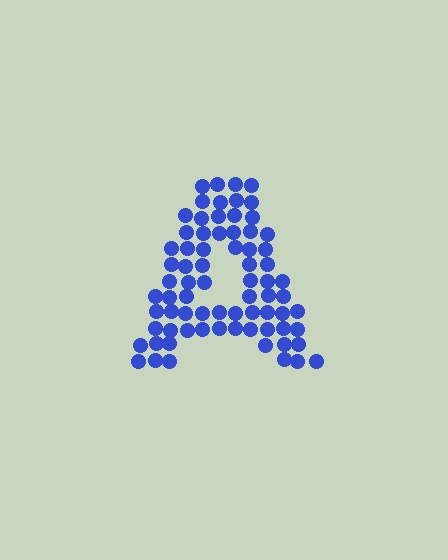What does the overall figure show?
The overall figure shows the letter A.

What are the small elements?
The small elements are circles.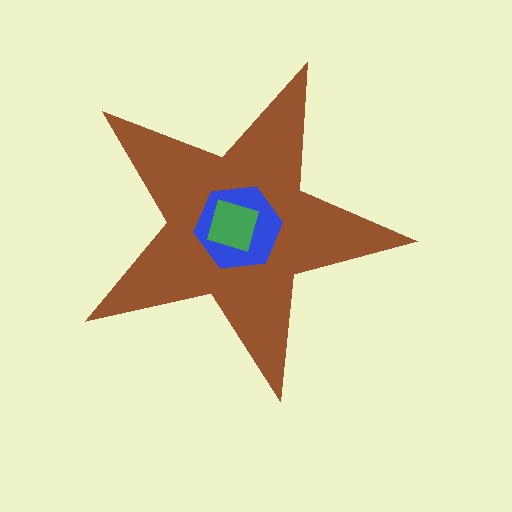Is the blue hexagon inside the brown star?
Yes.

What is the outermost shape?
The brown star.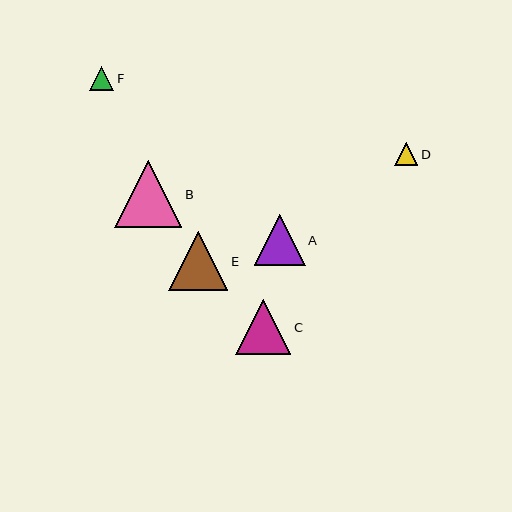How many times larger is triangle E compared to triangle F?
Triangle E is approximately 2.5 times the size of triangle F.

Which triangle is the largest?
Triangle B is the largest with a size of approximately 67 pixels.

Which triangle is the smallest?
Triangle D is the smallest with a size of approximately 23 pixels.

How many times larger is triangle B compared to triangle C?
Triangle B is approximately 1.2 times the size of triangle C.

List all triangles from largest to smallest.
From largest to smallest: B, E, C, A, F, D.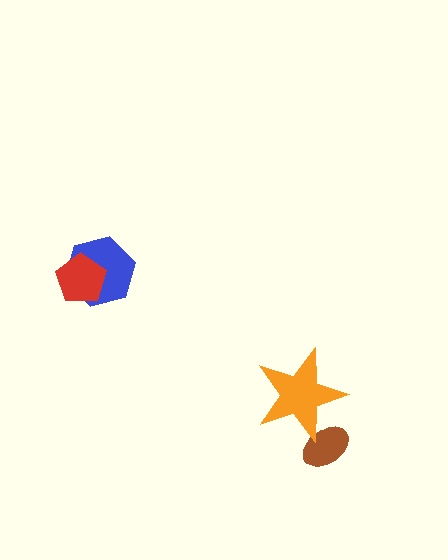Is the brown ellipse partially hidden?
Yes, it is partially covered by another shape.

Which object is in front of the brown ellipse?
The orange star is in front of the brown ellipse.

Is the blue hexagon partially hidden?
Yes, it is partially covered by another shape.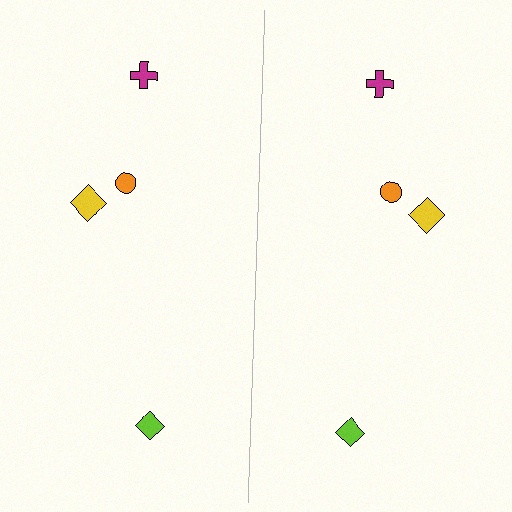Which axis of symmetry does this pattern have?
The pattern has a vertical axis of symmetry running through the center of the image.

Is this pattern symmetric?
Yes, this pattern has bilateral (reflection) symmetry.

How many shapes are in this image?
There are 8 shapes in this image.